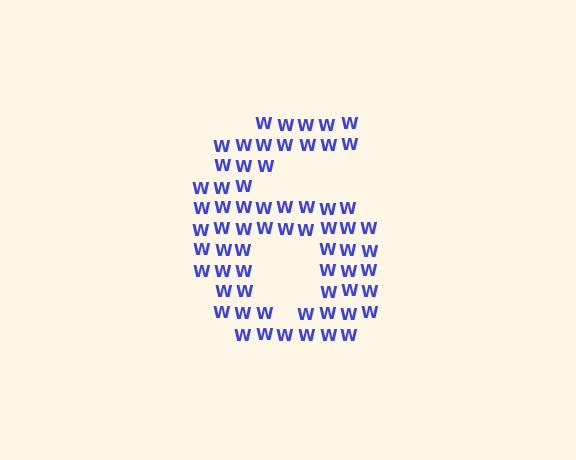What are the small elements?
The small elements are letter W's.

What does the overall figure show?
The overall figure shows the digit 6.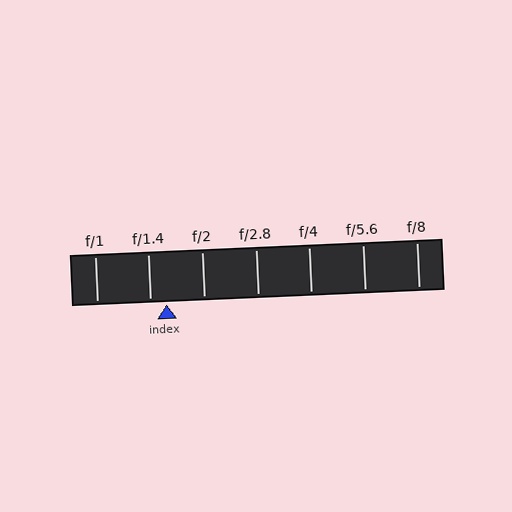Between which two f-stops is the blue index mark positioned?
The index mark is between f/1.4 and f/2.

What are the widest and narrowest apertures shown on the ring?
The widest aperture shown is f/1 and the narrowest is f/8.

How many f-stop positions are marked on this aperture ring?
There are 7 f-stop positions marked.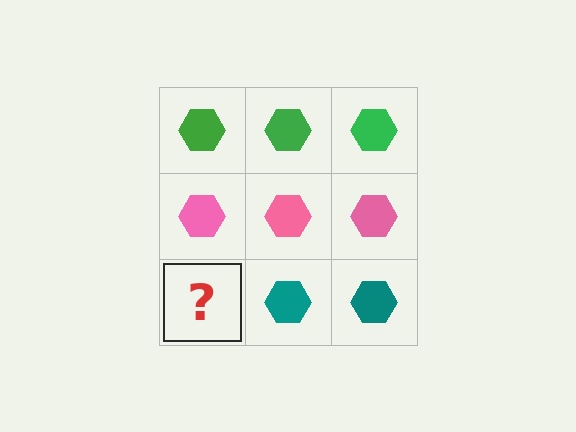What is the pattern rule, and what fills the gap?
The rule is that each row has a consistent color. The gap should be filled with a teal hexagon.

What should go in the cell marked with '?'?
The missing cell should contain a teal hexagon.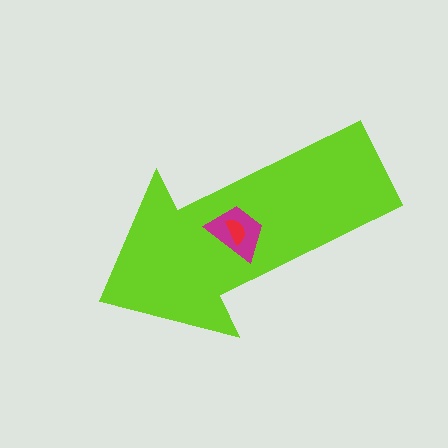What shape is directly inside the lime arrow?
The magenta trapezoid.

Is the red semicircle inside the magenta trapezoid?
Yes.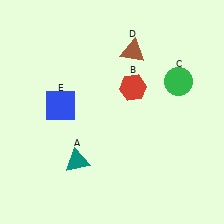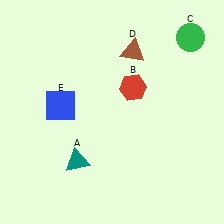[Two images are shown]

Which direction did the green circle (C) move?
The green circle (C) moved up.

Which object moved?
The green circle (C) moved up.